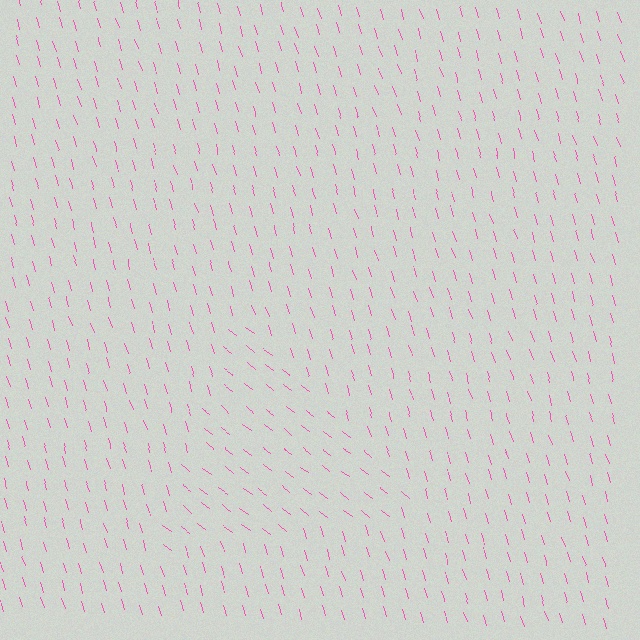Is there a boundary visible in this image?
Yes, there is a texture boundary formed by a change in line orientation.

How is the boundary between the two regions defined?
The boundary is defined purely by a change in line orientation (approximately 35 degrees difference). All lines are the same color and thickness.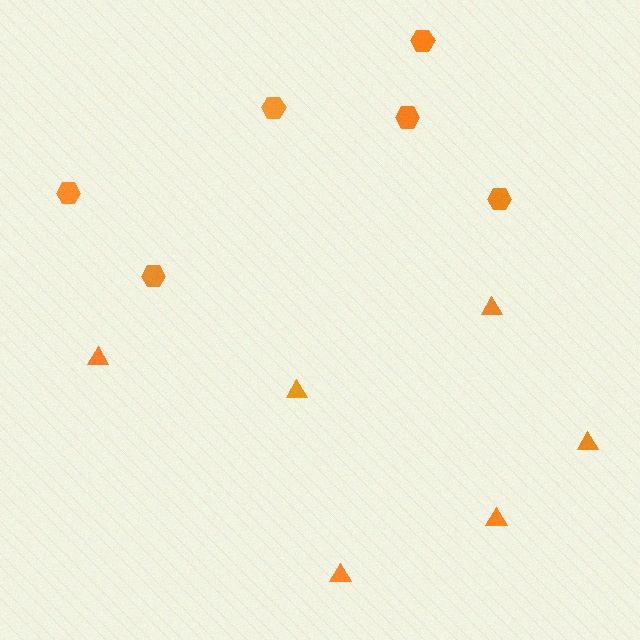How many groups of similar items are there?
There are 2 groups: one group of hexagons (6) and one group of triangles (6).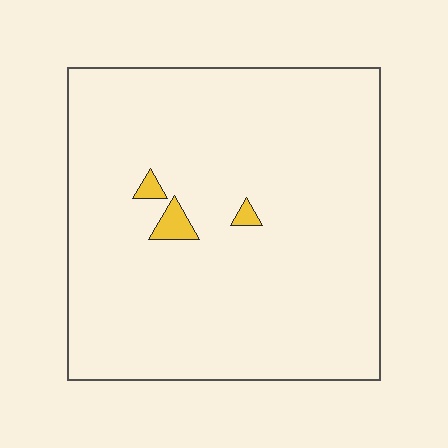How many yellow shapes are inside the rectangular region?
3.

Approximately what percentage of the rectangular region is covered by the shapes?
Approximately 0%.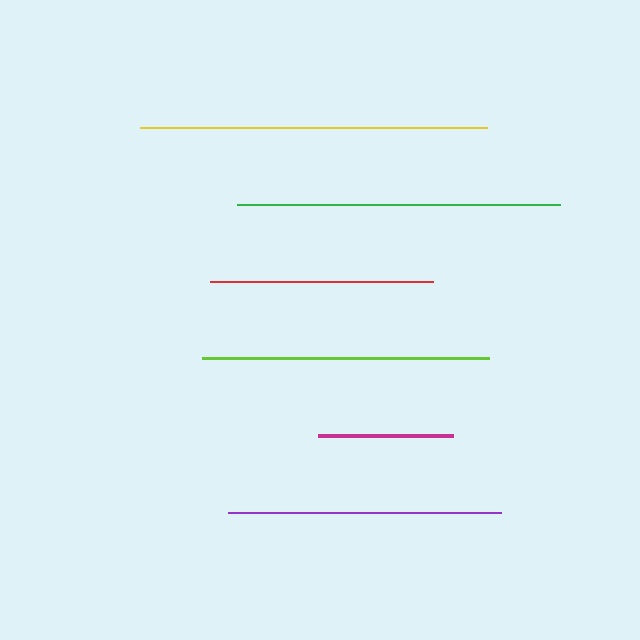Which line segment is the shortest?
The magenta line is the shortest at approximately 134 pixels.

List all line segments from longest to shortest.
From longest to shortest: yellow, green, lime, purple, red, magenta.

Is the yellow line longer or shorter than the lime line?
The yellow line is longer than the lime line.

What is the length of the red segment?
The red segment is approximately 223 pixels long.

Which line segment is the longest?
The yellow line is the longest at approximately 347 pixels.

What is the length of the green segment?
The green segment is approximately 323 pixels long.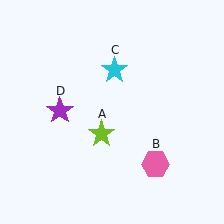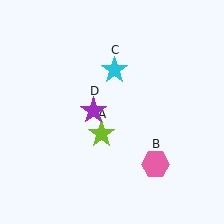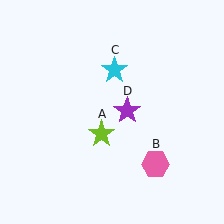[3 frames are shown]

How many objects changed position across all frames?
1 object changed position: purple star (object D).